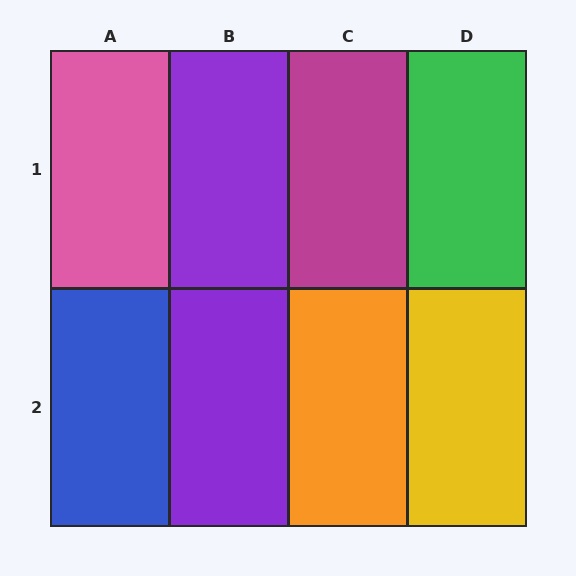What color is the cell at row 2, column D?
Yellow.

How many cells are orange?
1 cell is orange.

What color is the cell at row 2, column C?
Orange.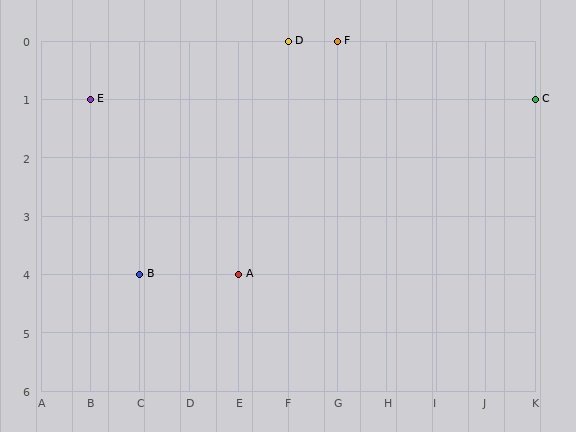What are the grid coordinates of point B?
Point B is at grid coordinates (C, 4).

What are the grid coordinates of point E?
Point E is at grid coordinates (B, 1).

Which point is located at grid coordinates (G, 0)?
Point F is at (G, 0).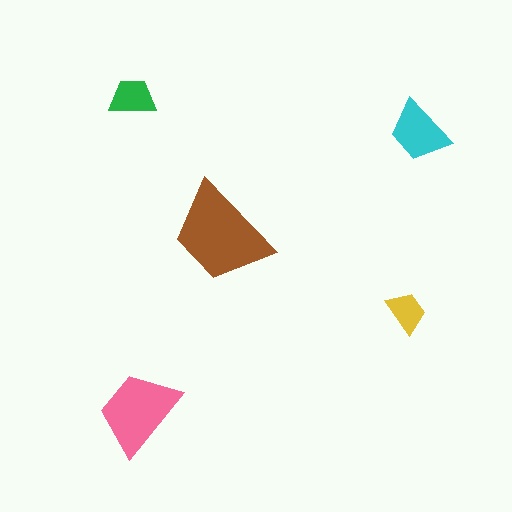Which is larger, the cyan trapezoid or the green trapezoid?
The cyan one.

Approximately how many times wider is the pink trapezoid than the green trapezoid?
About 2 times wider.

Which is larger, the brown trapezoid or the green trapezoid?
The brown one.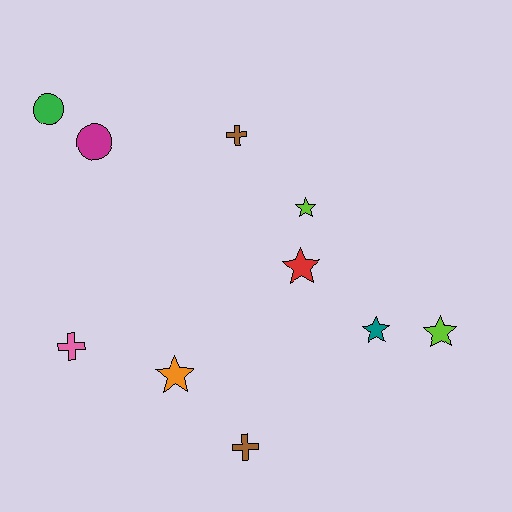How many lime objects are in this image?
There are 2 lime objects.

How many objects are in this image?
There are 10 objects.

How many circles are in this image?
There are 2 circles.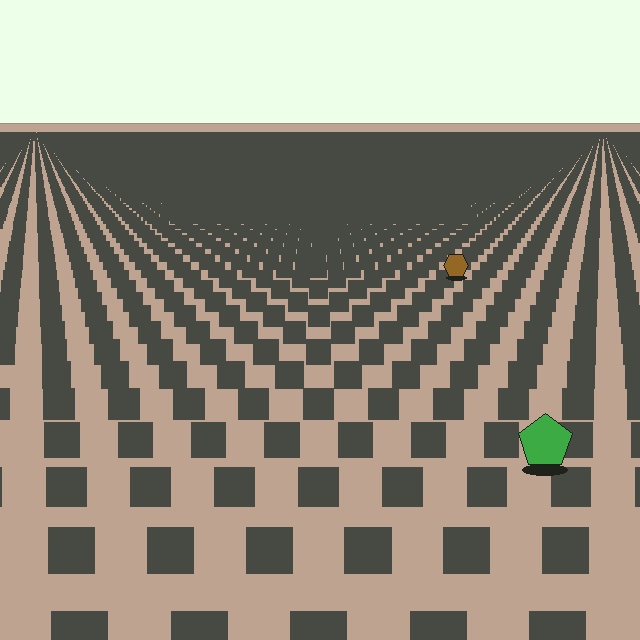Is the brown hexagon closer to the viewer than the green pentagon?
No. The green pentagon is closer — you can tell from the texture gradient: the ground texture is coarser near it.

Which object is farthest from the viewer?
The brown hexagon is farthest from the viewer. It appears smaller and the ground texture around it is denser.